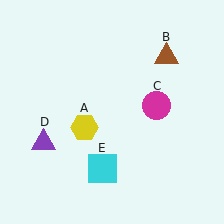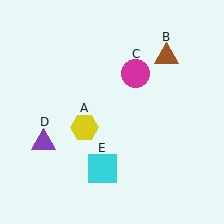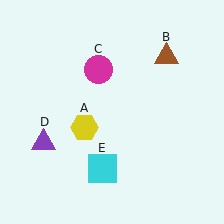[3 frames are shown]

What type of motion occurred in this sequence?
The magenta circle (object C) rotated counterclockwise around the center of the scene.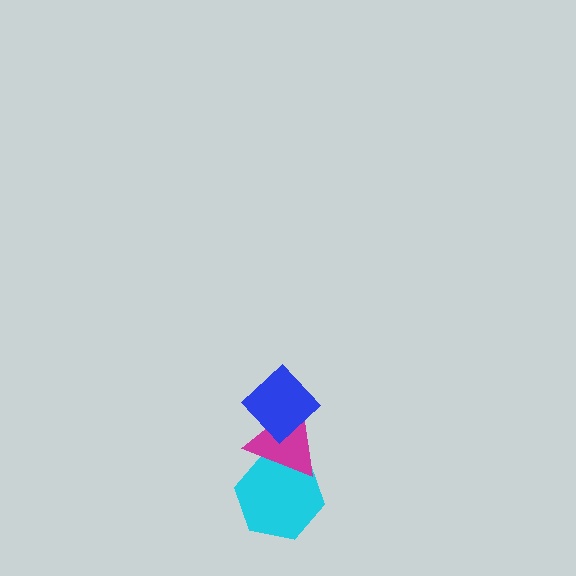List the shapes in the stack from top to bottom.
From top to bottom: the blue diamond, the magenta triangle, the cyan hexagon.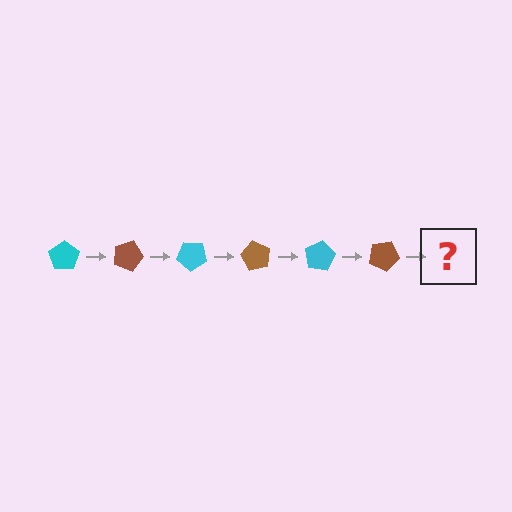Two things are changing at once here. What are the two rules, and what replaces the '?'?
The two rules are that it rotates 20 degrees each step and the color cycles through cyan and brown. The '?' should be a cyan pentagon, rotated 120 degrees from the start.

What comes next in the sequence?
The next element should be a cyan pentagon, rotated 120 degrees from the start.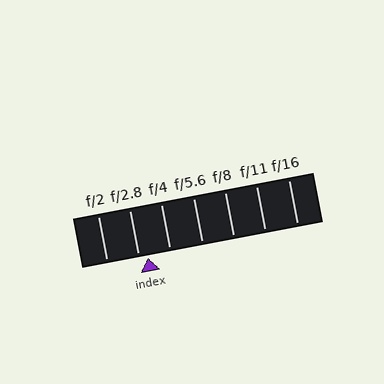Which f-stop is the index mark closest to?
The index mark is closest to f/2.8.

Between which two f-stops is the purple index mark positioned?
The index mark is between f/2.8 and f/4.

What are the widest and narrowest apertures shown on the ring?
The widest aperture shown is f/2 and the narrowest is f/16.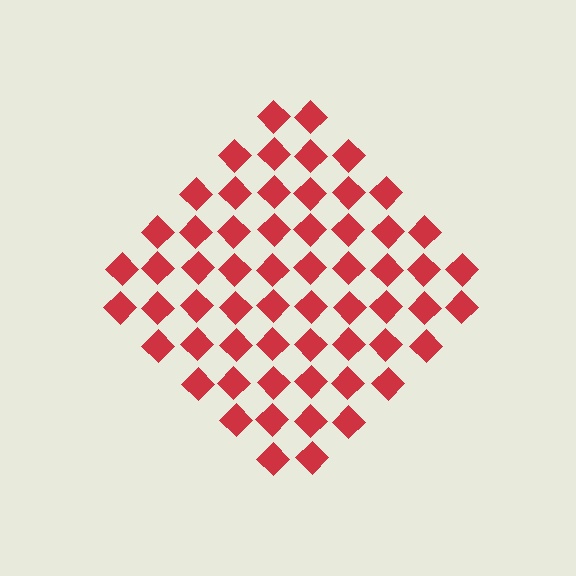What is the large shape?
The large shape is a diamond.